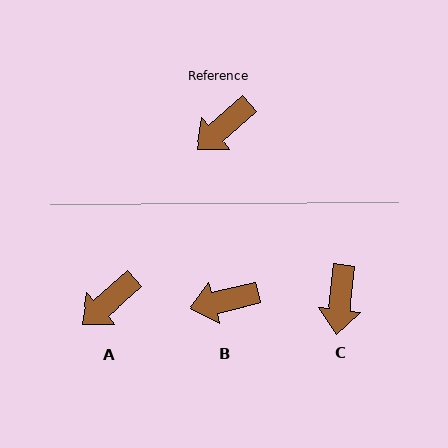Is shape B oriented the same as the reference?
No, it is off by about 28 degrees.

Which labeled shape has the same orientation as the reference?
A.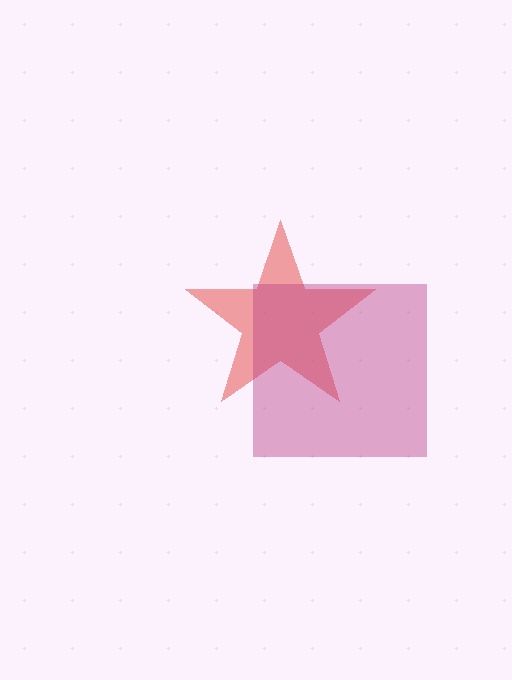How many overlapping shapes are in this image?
There are 2 overlapping shapes in the image.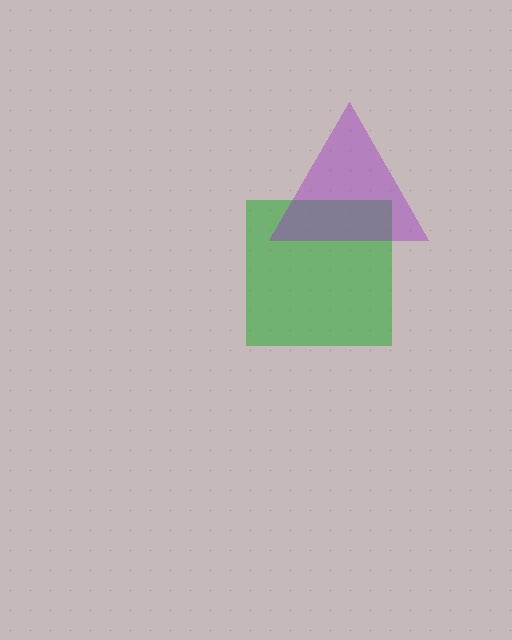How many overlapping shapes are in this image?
There are 2 overlapping shapes in the image.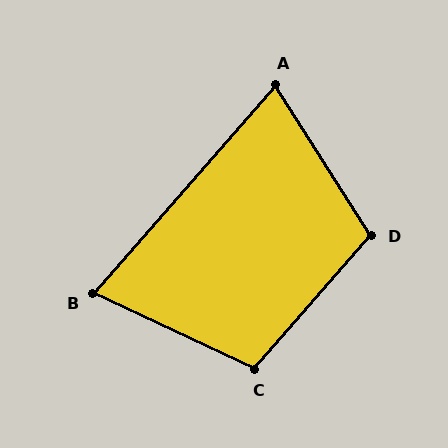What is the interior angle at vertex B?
Approximately 74 degrees (acute).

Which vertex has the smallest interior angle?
A, at approximately 74 degrees.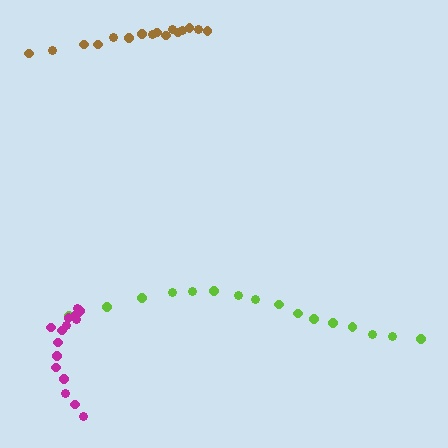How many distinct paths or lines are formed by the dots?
There are 3 distinct paths.